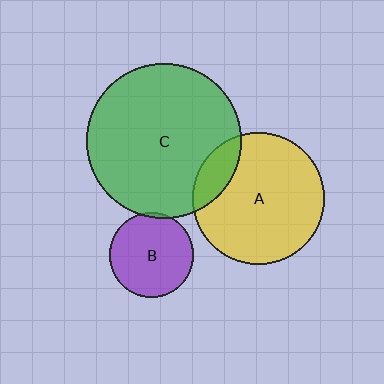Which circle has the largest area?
Circle C (green).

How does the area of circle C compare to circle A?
Approximately 1.4 times.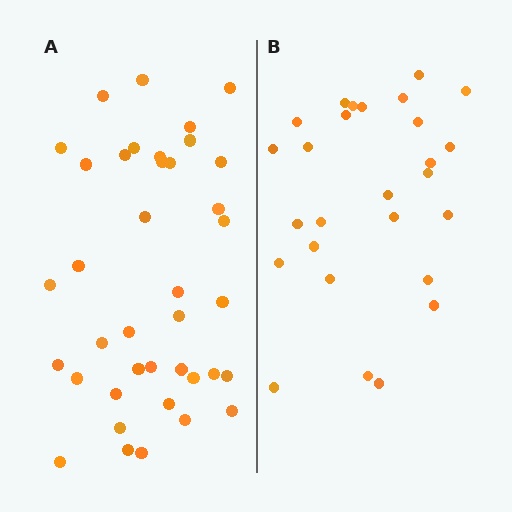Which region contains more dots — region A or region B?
Region A (the left region) has more dots.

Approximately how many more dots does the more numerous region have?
Region A has roughly 12 or so more dots than region B.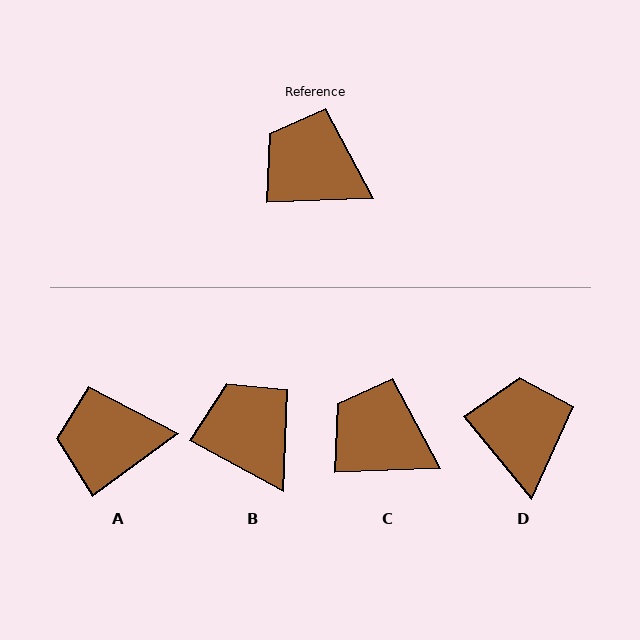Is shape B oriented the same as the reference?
No, it is off by about 30 degrees.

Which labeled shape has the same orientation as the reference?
C.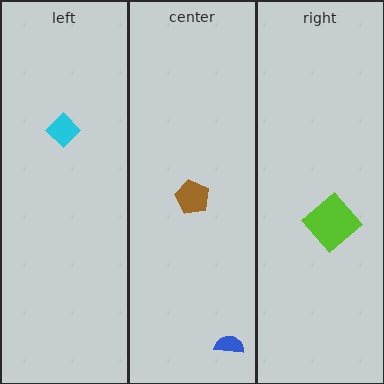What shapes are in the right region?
The lime diamond.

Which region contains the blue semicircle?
The center region.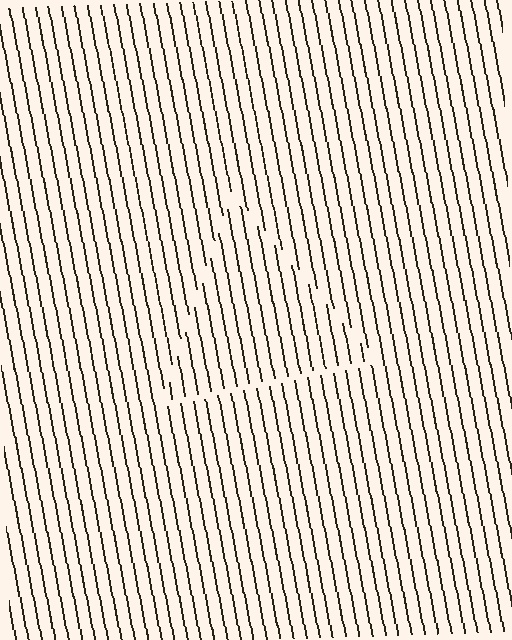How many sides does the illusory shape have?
3 sides — the line-ends trace a triangle.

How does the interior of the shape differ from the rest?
The interior of the shape contains the same grating, shifted by half a period — the contour is defined by the phase discontinuity where line-ends from the inner and outer gratings abut.